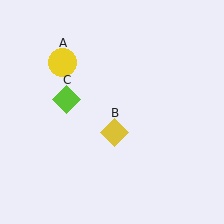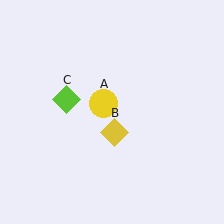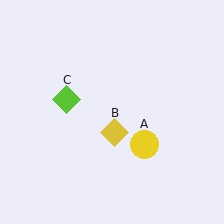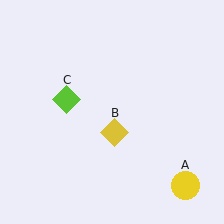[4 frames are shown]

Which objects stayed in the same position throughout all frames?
Yellow diamond (object B) and lime diamond (object C) remained stationary.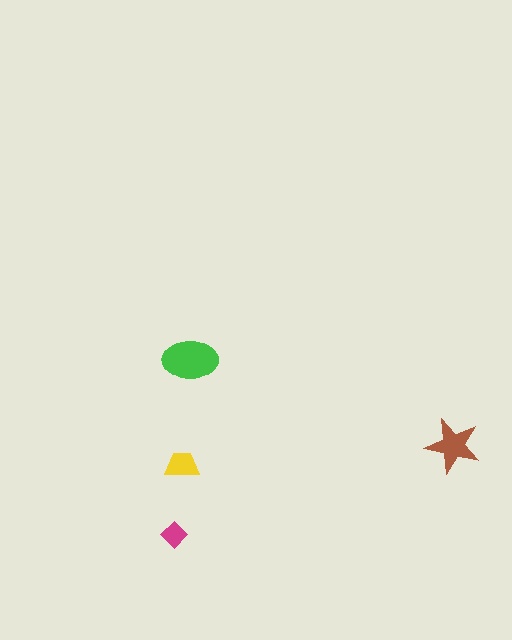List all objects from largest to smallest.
The green ellipse, the brown star, the yellow trapezoid, the magenta diamond.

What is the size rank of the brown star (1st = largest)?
2nd.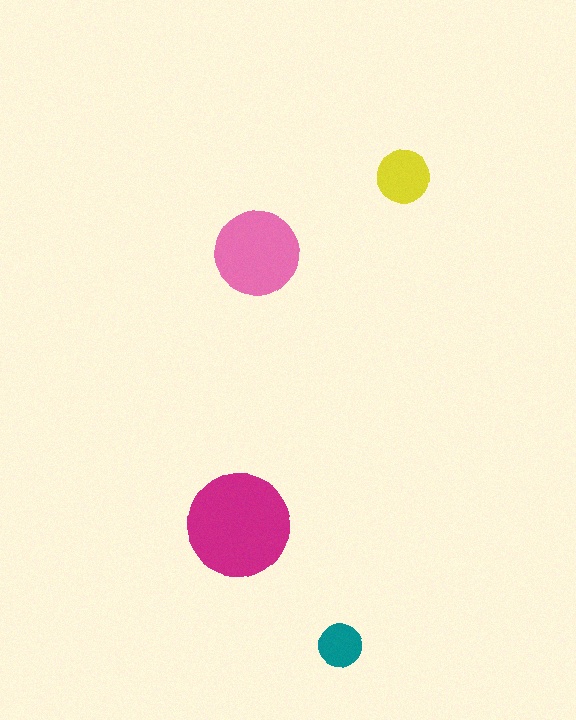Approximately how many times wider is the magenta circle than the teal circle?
About 2.5 times wider.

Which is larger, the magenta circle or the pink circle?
The magenta one.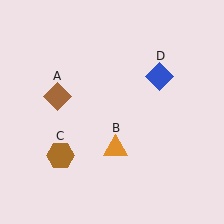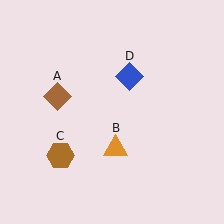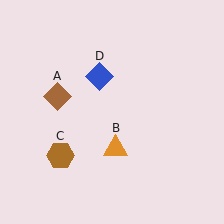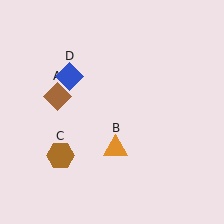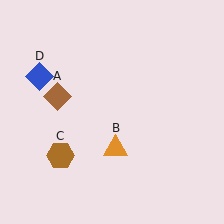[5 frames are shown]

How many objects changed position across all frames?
1 object changed position: blue diamond (object D).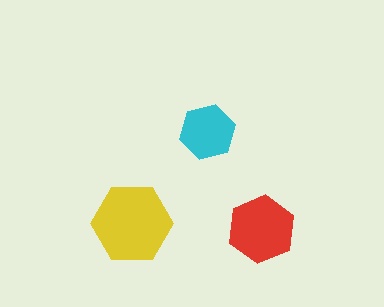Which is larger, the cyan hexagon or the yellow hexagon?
The yellow one.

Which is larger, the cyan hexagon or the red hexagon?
The red one.